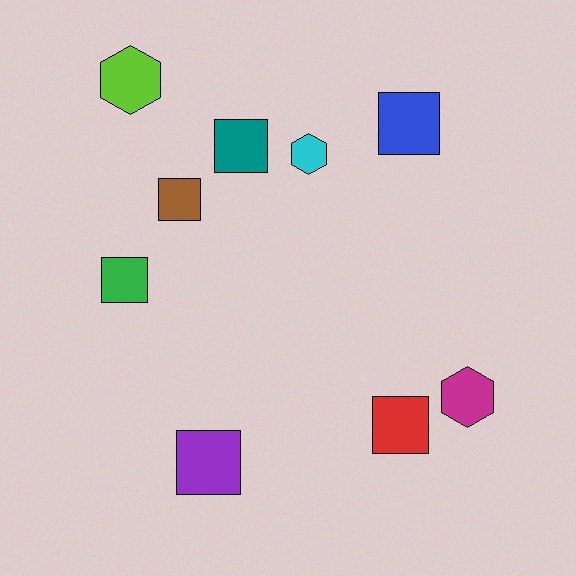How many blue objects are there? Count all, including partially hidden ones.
There is 1 blue object.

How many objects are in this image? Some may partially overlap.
There are 9 objects.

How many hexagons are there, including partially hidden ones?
There are 3 hexagons.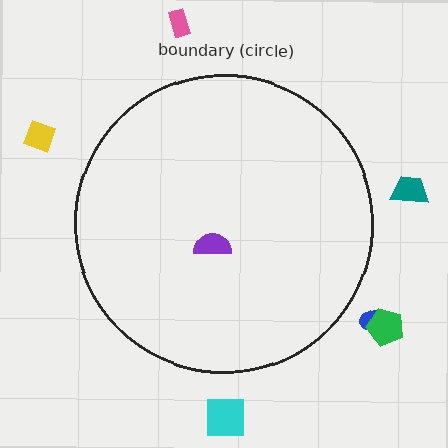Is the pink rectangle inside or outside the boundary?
Outside.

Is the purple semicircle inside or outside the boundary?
Inside.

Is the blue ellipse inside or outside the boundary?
Outside.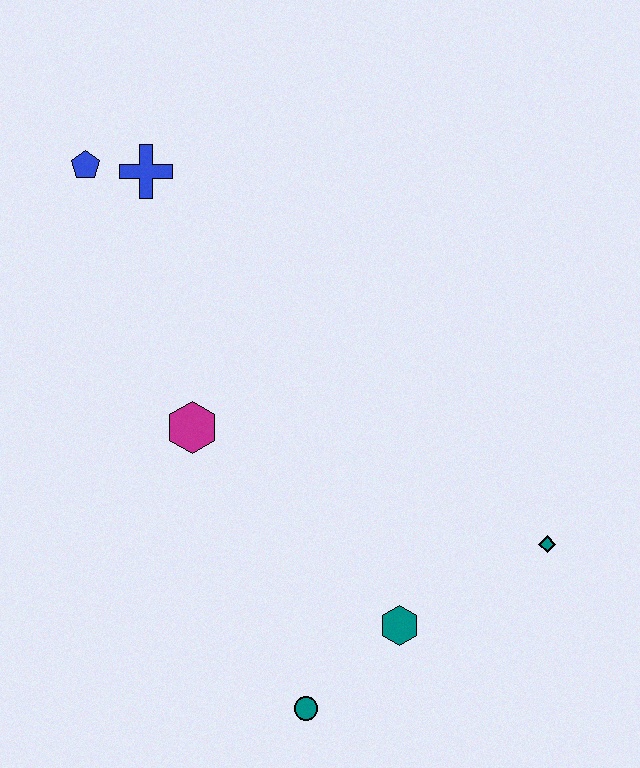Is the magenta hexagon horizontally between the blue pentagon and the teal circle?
Yes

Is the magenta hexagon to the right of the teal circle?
No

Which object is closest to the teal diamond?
The teal hexagon is closest to the teal diamond.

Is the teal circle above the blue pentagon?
No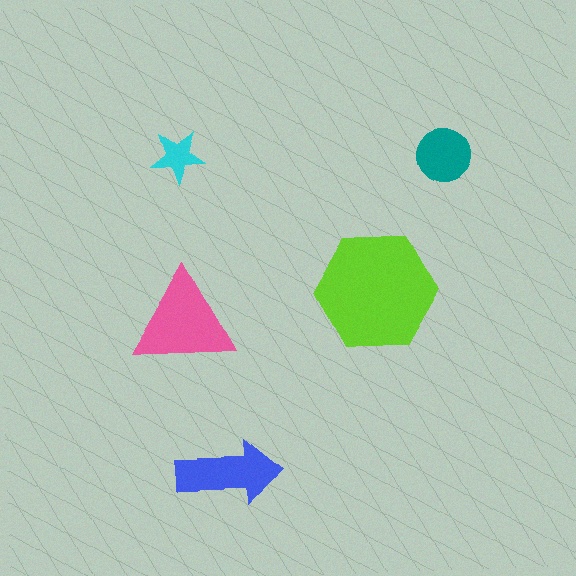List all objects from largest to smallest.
The lime hexagon, the pink triangle, the blue arrow, the teal circle, the cyan star.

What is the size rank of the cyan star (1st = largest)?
5th.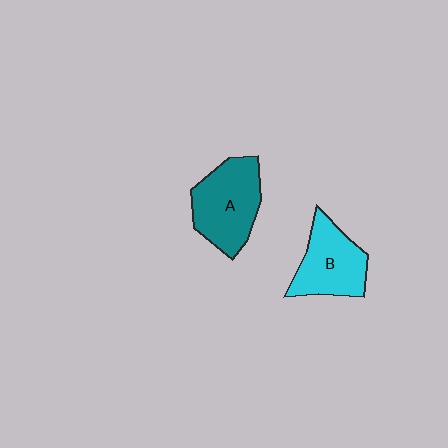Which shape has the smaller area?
Shape B (cyan).